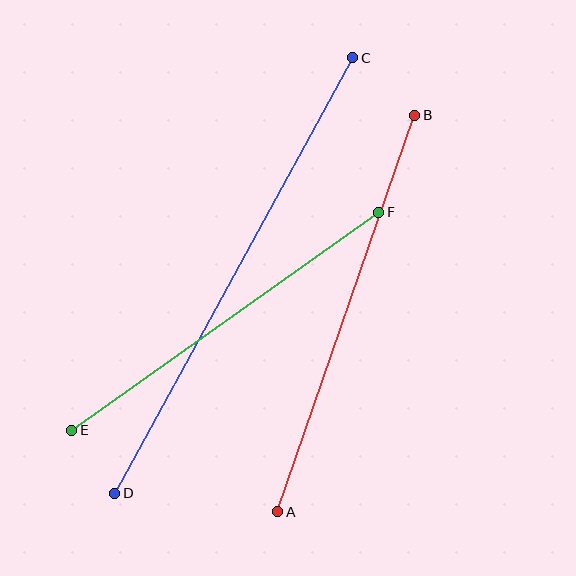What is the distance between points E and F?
The distance is approximately 377 pixels.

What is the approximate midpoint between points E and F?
The midpoint is at approximately (225, 321) pixels.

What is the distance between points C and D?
The distance is approximately 496 pixels.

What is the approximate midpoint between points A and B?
The midpoint is at approximately (346, 313) pixels.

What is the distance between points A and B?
The distance is approximately 419 pixels.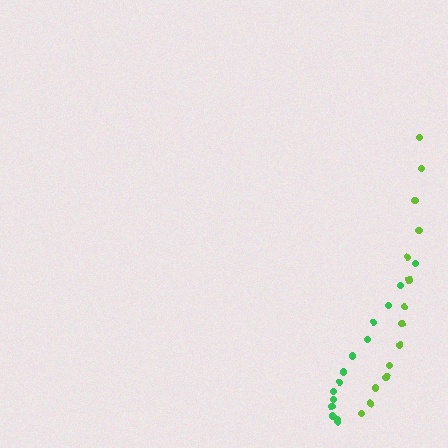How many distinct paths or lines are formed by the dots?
There are 2 distinct paths.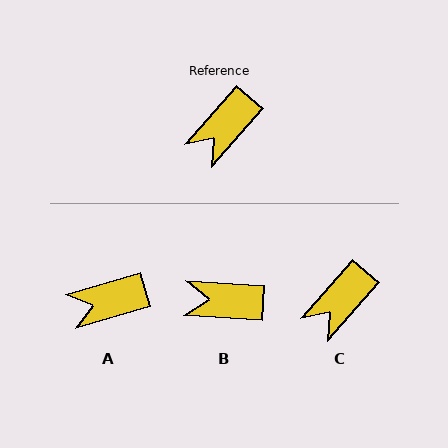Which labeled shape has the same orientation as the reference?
C.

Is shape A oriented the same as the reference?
No, it is off by about 32 degrees.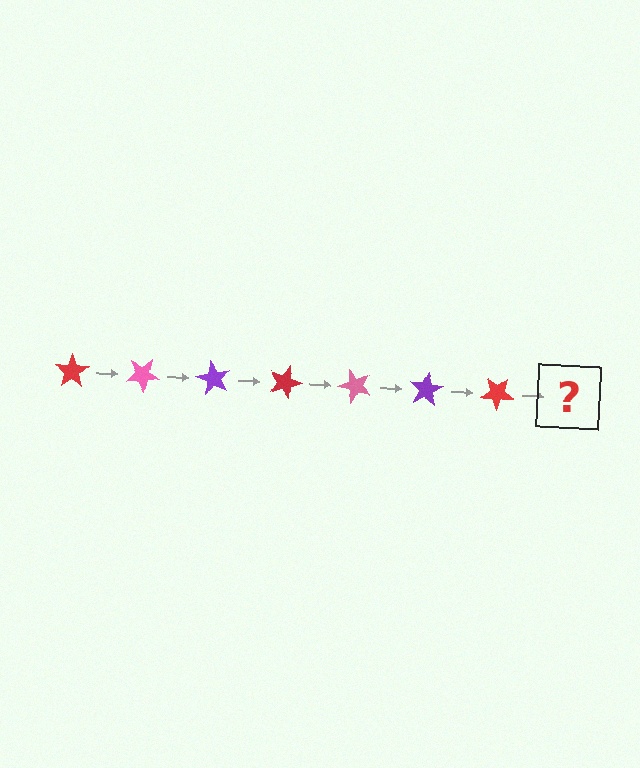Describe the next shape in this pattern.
It should be a pink star, rotated 210 degrees from the start.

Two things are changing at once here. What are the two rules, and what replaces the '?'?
The two rules are that it rotates 30 degrees each step and the color cycles through red, pink, and purple. The '?' should be a pink star, rotated 210 degrees from the start.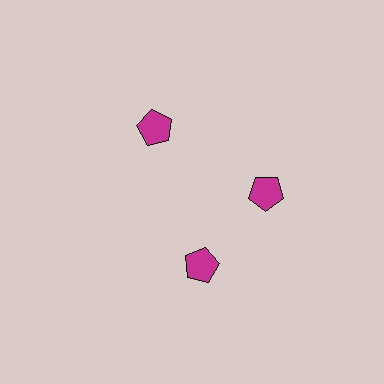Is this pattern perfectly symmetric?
No. The 3 magenta pentagons are arranged in a ring, but one element near the 7 o'clock position is rotated out of alignment along the ring, breaking the 3-fold rotational symmetry.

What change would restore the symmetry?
The symmetry would be restored by rotating it back into even spacing with its neighbors so that all 3 pentagons sit at equal angles and equal distance from the center.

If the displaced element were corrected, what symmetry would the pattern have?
It would have 3-fold rotational symmetry — the pattern would map onto itself every 120 degrees.